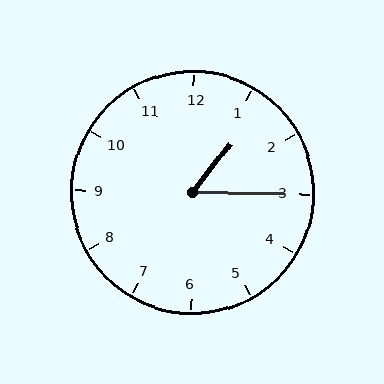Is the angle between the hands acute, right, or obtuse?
It is acute.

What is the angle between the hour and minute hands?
Approximately 52 degrees.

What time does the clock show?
1:15.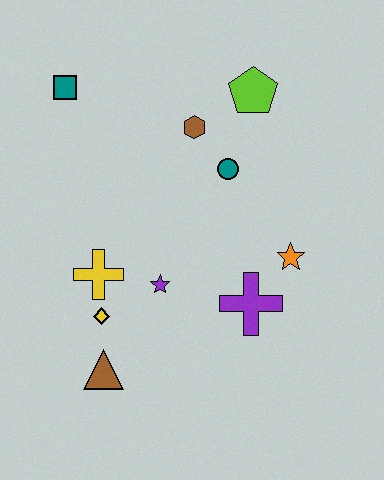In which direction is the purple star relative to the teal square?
The purple star is below the teal square.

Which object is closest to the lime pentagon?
The brown hexagon is closest to the lime pentagon.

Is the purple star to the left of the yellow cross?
No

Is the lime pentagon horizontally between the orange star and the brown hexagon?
Yes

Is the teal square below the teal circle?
No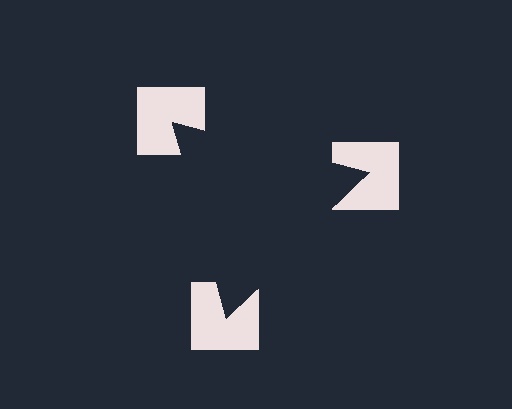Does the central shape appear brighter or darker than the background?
It typically appears slightly darker than the background, even though no actual brightness change is drawn.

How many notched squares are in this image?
There are 3 — one at each vertex of the illusory triangle.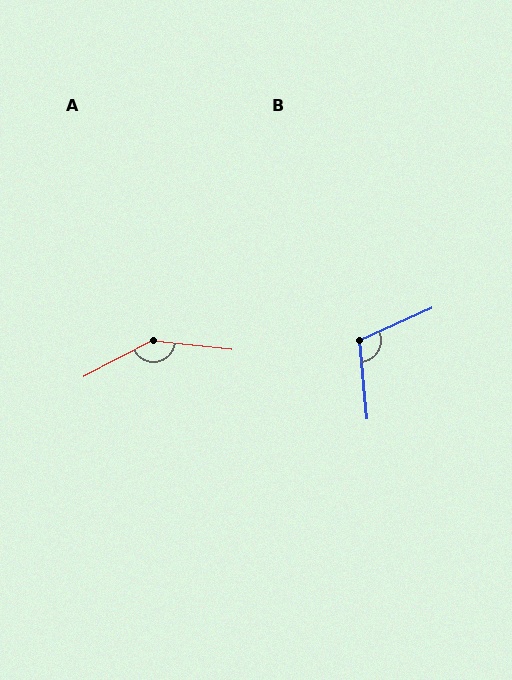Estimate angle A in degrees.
Approximately 146 degrees.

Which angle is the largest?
A, at approximately 146 degrees.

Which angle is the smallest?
B, at approximately 109 degrees.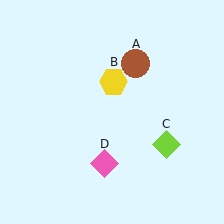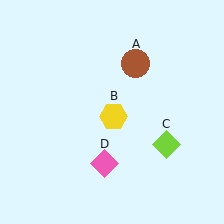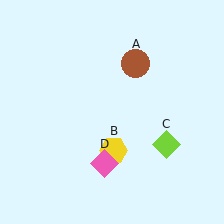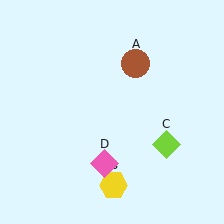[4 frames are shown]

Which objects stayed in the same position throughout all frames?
Brown circle (object A) and lime diamond (object C) and pink diamond (object D) remained stationary.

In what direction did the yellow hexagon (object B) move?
The yellow hexagon (object B) moved down.